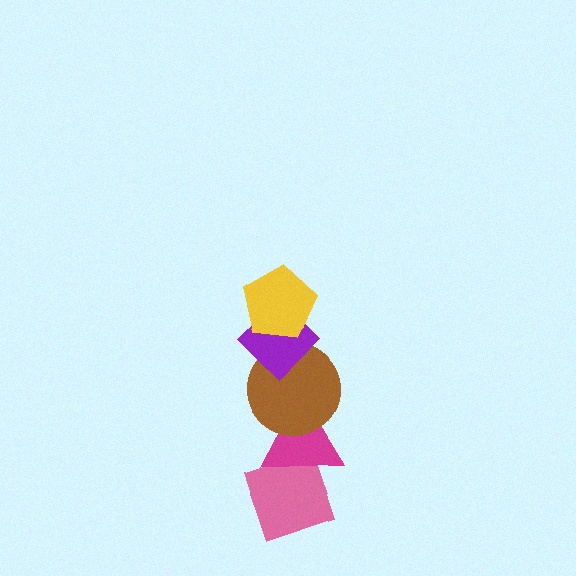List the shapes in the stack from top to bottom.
From top to bottom: the yellow pentagon, the purple diamond, the brown circle, the magenta triangle, the pink diamond.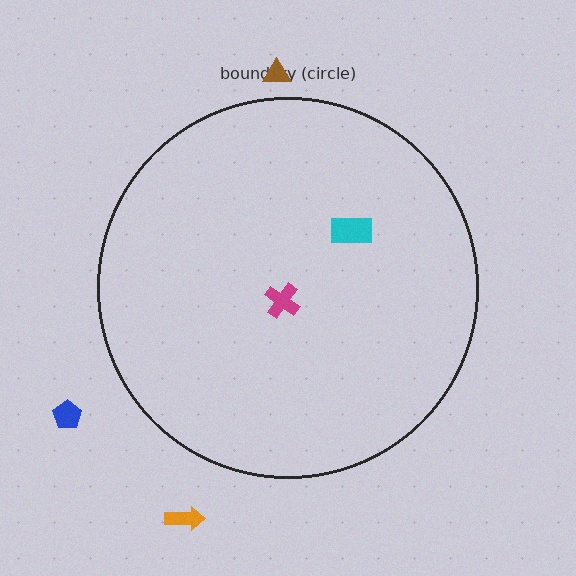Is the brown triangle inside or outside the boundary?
Outside.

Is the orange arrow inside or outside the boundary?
Outside.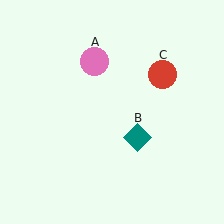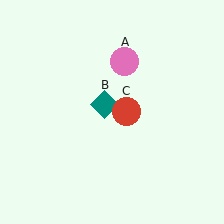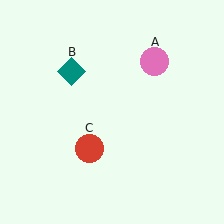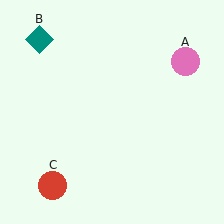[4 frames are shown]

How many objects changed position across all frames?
3 objects changed position: pink circle (object A), teal diamond (object B), red circle (object C).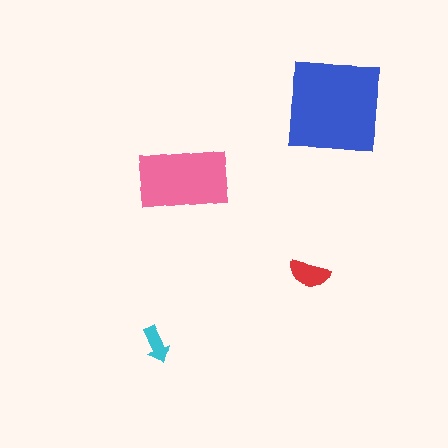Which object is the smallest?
The cyan arrow.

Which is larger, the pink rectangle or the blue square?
The blue square.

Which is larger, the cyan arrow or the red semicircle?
The red semicircle.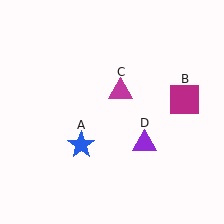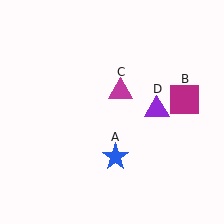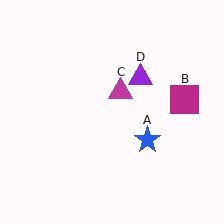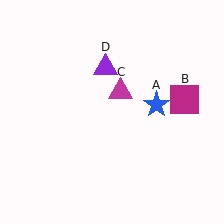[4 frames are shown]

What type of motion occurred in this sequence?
The blue star (object A), purple triangle (object D) rotated counterclockwise around the center of the scene.